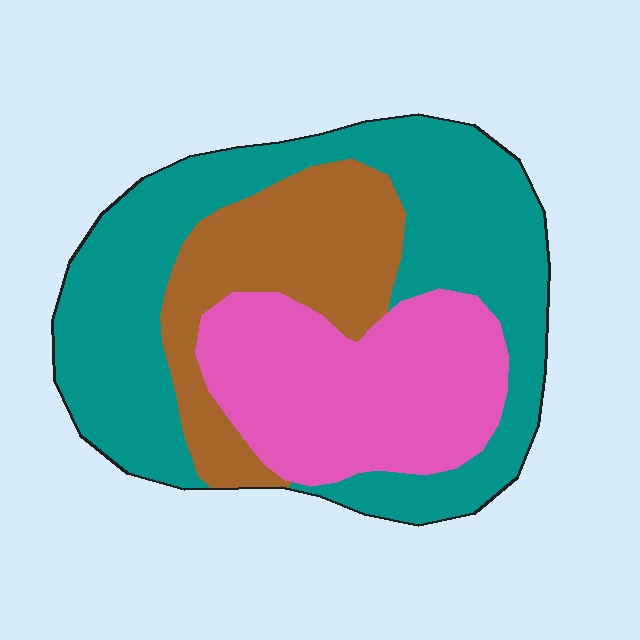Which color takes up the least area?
Brown, at roughly 20%.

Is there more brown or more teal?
Teal.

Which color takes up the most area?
Teal, at roughly 50%.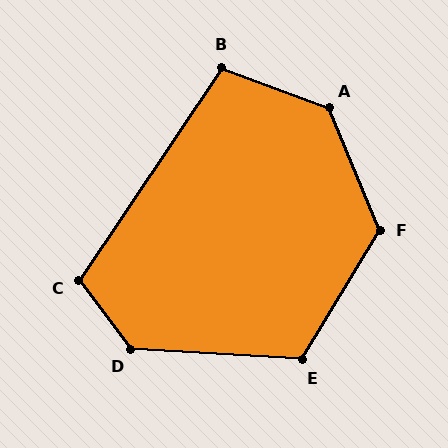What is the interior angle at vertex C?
Approximately 109 degrees (obtuse).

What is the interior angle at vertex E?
Approximately 118 degrees (obtuse).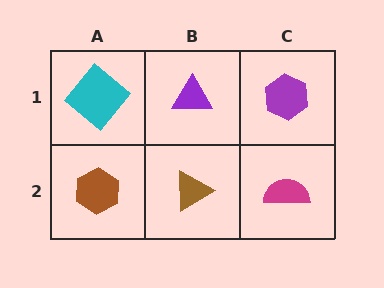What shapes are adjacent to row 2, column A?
A cyan diamond (row 1, column A), a brown triangle (row 2, column B).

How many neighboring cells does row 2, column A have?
2.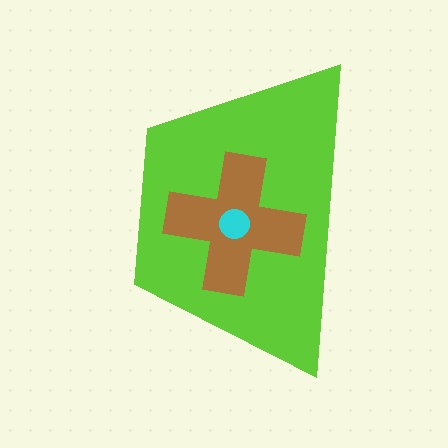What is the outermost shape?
The lime trapezoid.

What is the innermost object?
The cyan circle.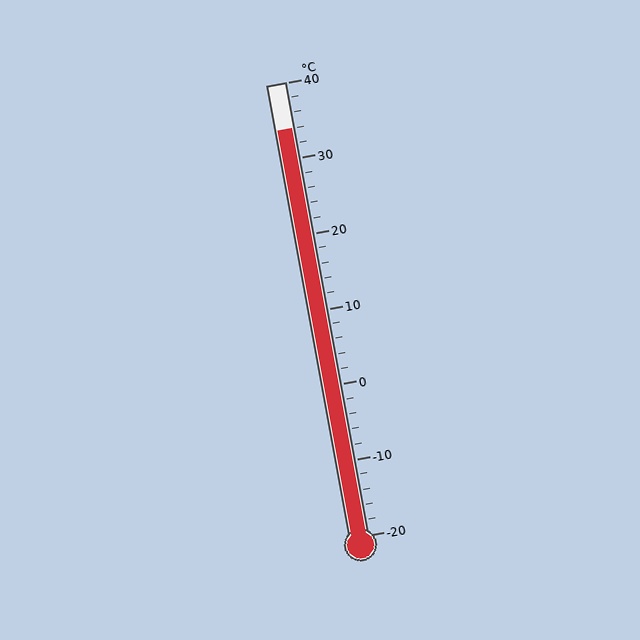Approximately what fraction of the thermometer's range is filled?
The thermometer is filled to approximately 90% of its range.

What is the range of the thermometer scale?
The thermometer scale ranges from -20°C to 40°C.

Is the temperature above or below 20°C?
The temperature is above 20°C.